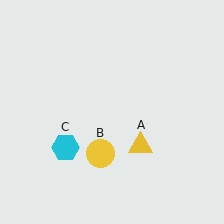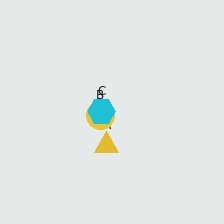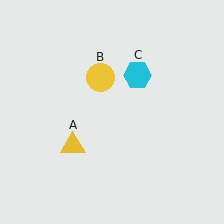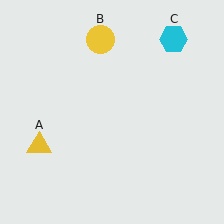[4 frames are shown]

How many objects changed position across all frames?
3 objects changed position: yellow triangle (object A), yellow circle (object B), cyan hexagon (object C).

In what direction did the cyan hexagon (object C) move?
The cyan hexagon (object C) moved up and to the right.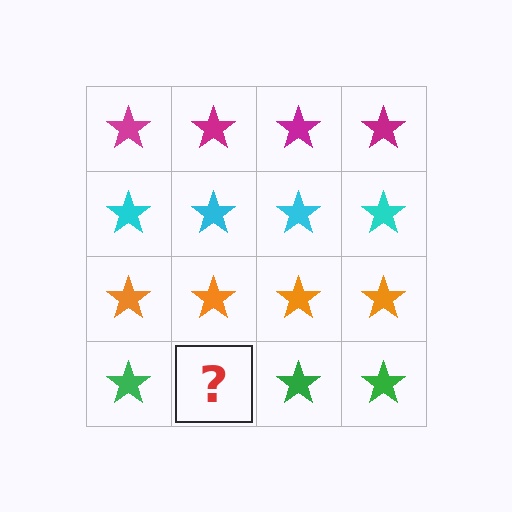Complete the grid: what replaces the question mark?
The question mark should be replaced with a green star.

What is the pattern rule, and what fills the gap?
The rule is that each row has a consistent color. The gap should be filled with a green star.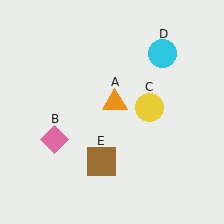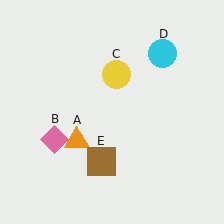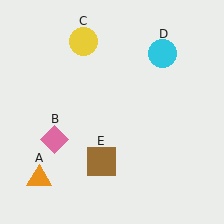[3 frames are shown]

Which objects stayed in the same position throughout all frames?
Pink diamond (object B) and cyan circle (object D) and brown square (object E) remained stationary.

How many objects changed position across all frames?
2 objects changed position: orange triangle (object A), yellow circle (object C).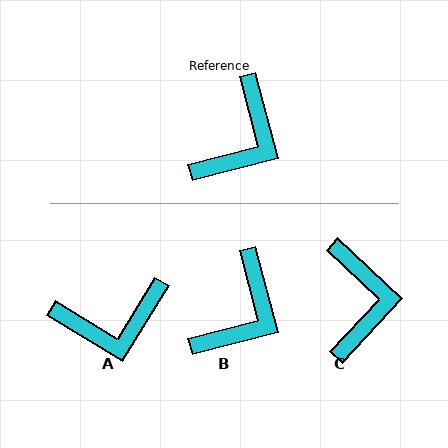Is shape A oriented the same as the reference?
No, it is off by about 46 degrees.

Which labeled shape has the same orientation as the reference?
B.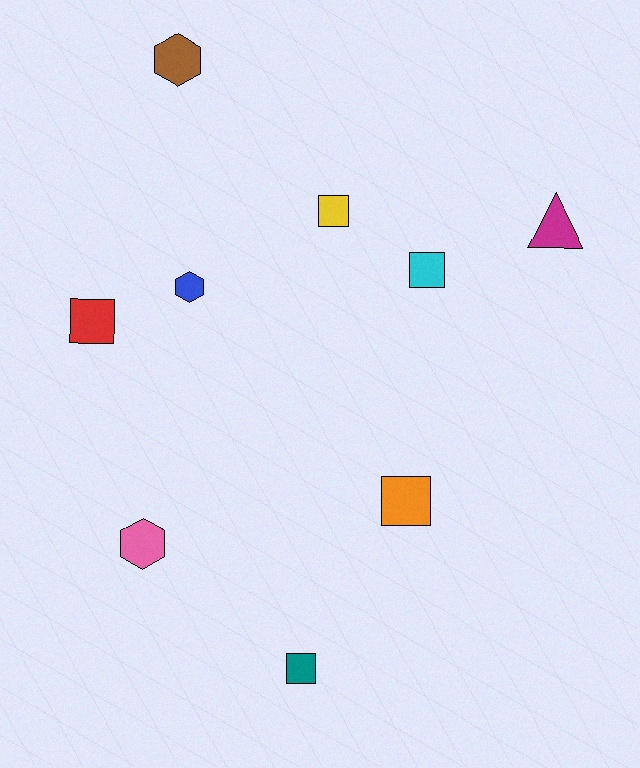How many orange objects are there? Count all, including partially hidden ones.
There is 1 orange object.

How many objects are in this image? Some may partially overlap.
There are 9 objects.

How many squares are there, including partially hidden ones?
There are 5 squares.